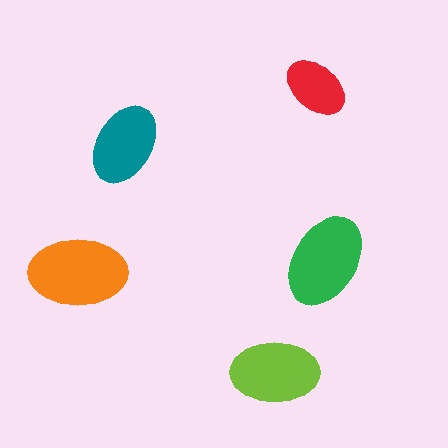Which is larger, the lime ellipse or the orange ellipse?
The orange one.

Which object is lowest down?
The lime ellipse is bottommost.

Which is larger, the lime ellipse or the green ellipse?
The green one.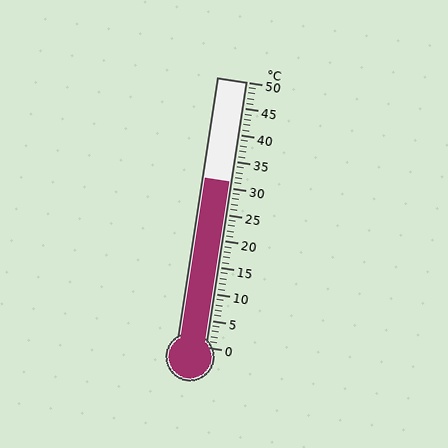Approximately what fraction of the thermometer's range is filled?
The thermometer is filled to approximately 60% of its range.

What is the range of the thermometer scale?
The thermometer scale ranges from 0°C to 50°C.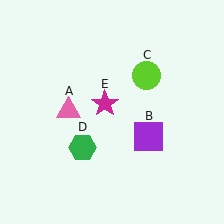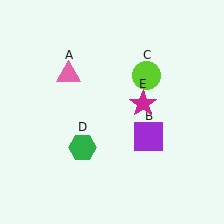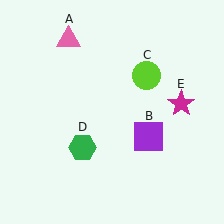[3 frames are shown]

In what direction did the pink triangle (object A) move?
The pink triangle (object A) moved up.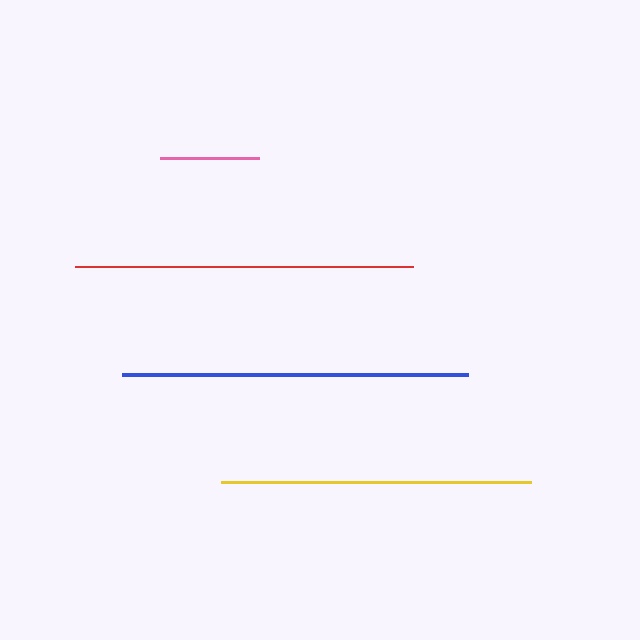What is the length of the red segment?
The red segment is approximately 338 pixels long.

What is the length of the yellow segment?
The yellow segment is approximately 310 pixels long.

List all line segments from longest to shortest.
From longest to shortest: blue, red, yellow, pink.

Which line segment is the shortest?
The pink line is the shortest at approximately 99 pixels.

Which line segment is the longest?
The blue line is the longest at approximately 346 pixels.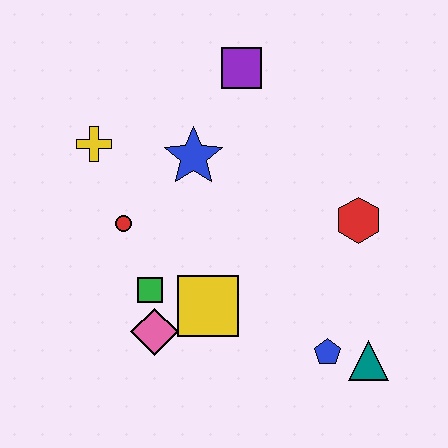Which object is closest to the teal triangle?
The blue pentagon is closest to the teal triangle.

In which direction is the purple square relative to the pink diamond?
The purple square is above the pink diamond.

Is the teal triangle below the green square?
Yes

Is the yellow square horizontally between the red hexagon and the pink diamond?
Yes